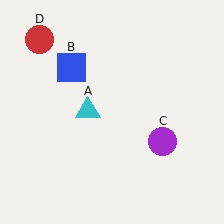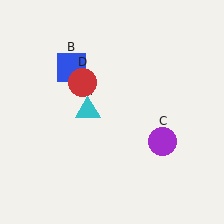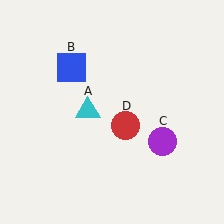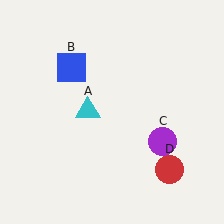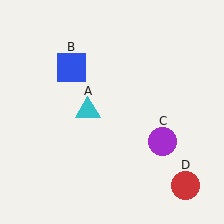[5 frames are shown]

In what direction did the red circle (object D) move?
The red circle (object D) moved down and to the right.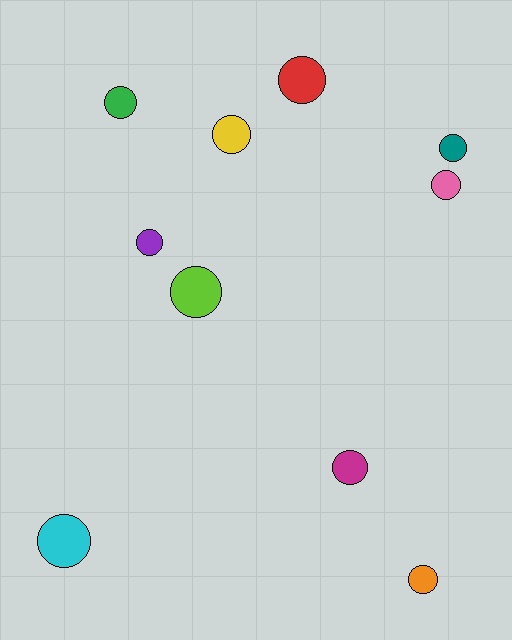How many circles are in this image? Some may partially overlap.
There are 10 circles.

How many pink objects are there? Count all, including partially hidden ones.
There is 1 pink object.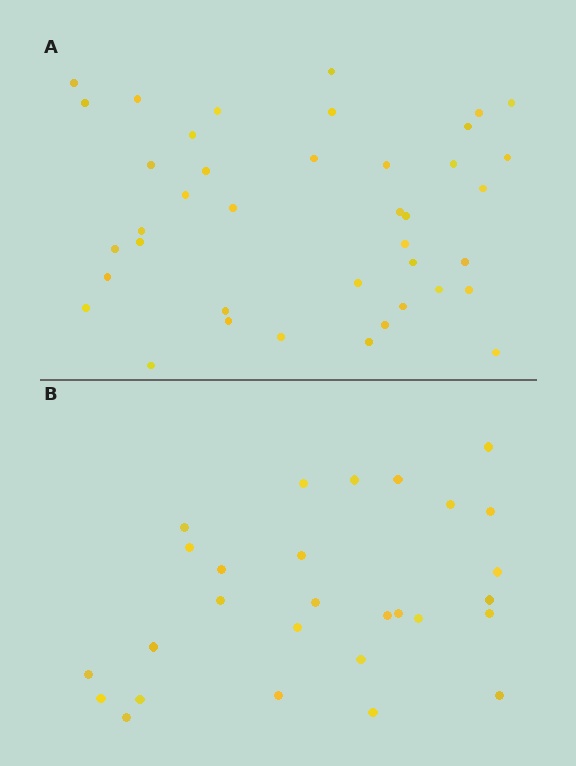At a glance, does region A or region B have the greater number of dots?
Region A (the top region) has more dots.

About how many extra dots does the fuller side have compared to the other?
Region A has roughly 12 or so more dots than region B.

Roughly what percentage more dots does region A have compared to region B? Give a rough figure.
About 45% more.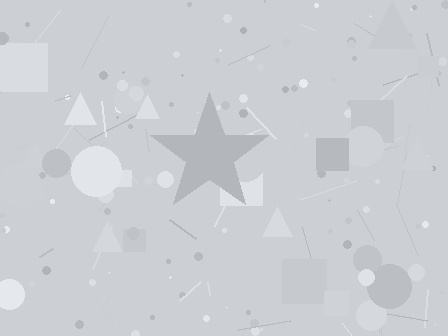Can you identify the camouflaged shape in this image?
The camouflaged shape is a star.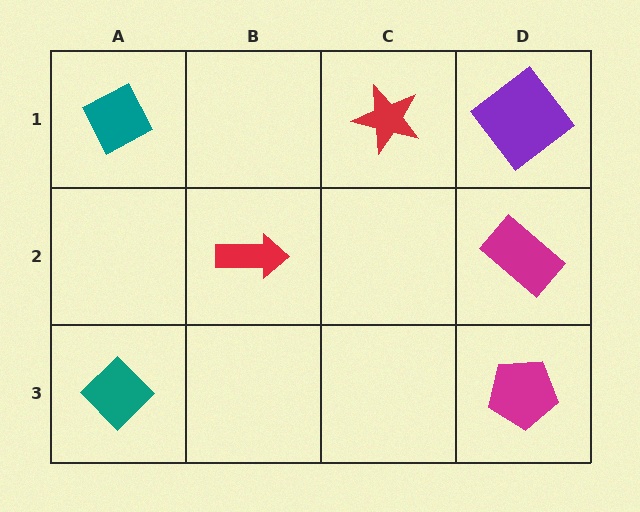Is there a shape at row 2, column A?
No, that cell is empty.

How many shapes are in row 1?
3 shapes.